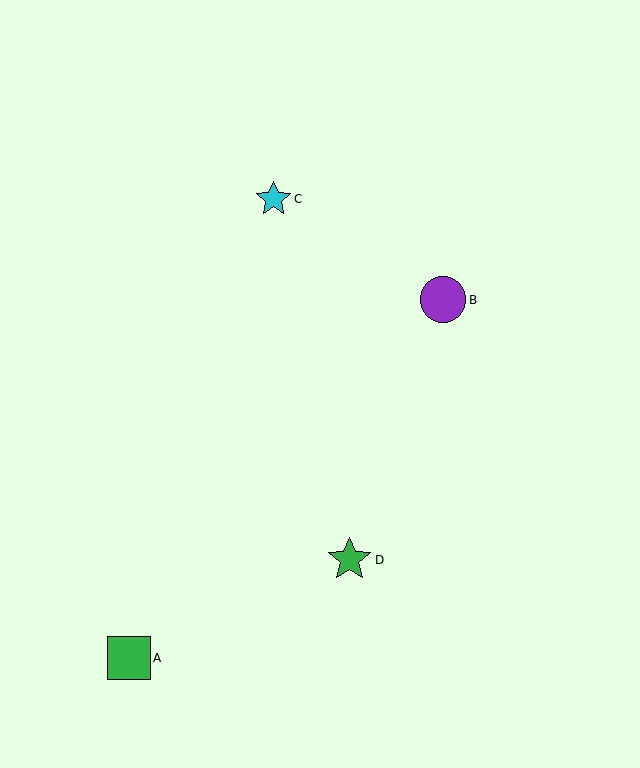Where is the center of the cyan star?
The center of the cyan star is at (273, 199).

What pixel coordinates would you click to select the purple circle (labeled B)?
Click at (443, 300) to select the purple circle B.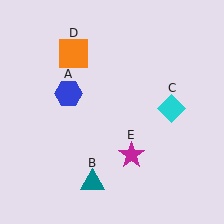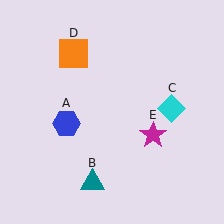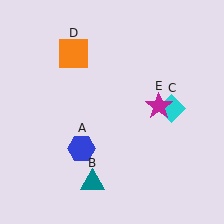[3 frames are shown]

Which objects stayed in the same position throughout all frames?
Teal triangle (object B) and cyan diamond (object C) and orange square (object D) remained stationary.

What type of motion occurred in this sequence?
The blue hexagon (object A), magenta star (object E) rotated counterclockwise around the center of the scene.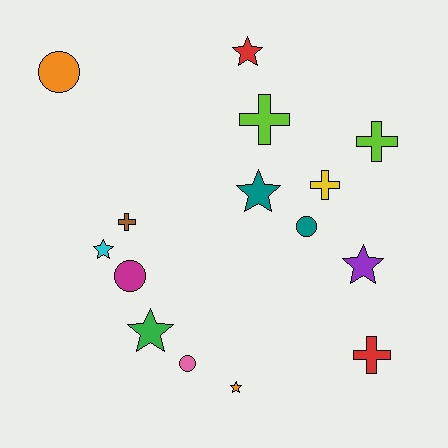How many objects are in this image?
There are 15 objects.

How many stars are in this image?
There are 6 stars.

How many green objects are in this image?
There is 1 green object.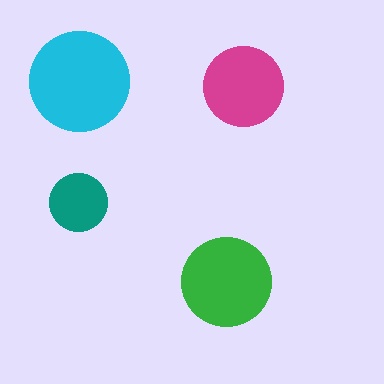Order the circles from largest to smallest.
the cyan one, the green one, the magenta one, the teal one.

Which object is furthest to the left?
The teal circle is leftmost.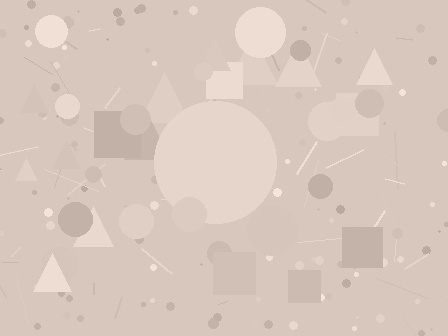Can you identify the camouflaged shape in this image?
The camouflaged shape is a circle.